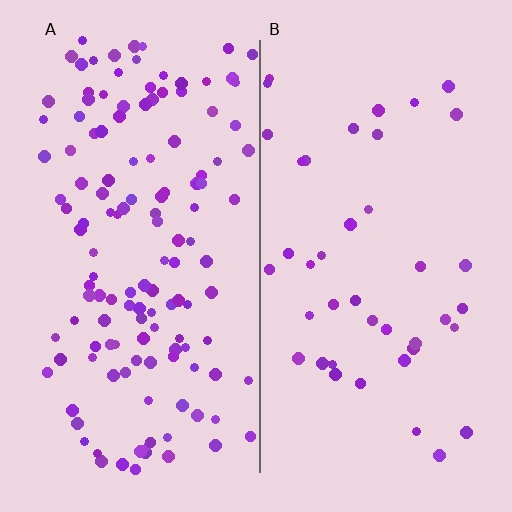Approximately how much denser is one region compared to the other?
Approximately 3.2× — region A over region B.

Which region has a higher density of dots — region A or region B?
A (the left).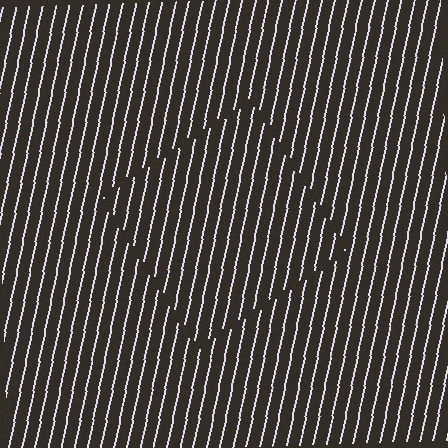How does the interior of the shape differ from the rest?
The interior of the shape contains the same grating, shifted by half a period — the contour is defined by the phase discontinuity where line-ends from the inner and outer gratings abut.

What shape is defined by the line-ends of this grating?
An illusory square. The interior of the shape contains the same grating, shifted by half a period — the contour is defined by the phase discontinuity where line-ends from the inner and outer gratings abut.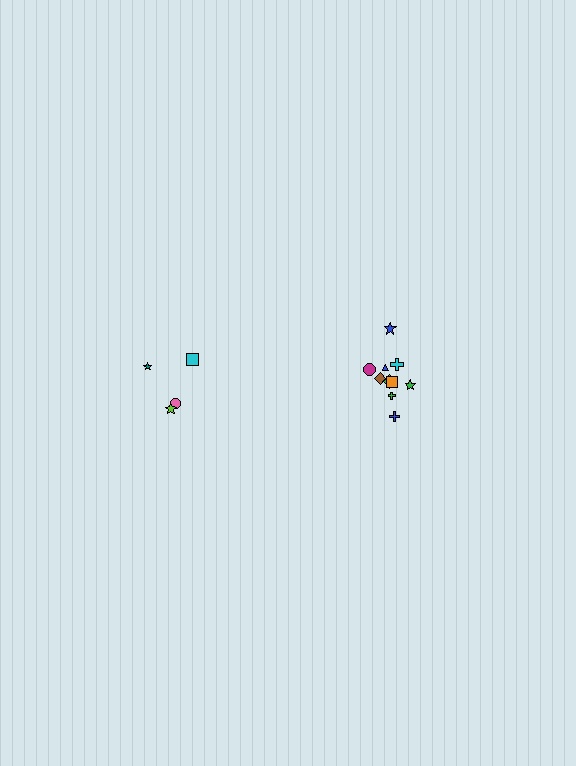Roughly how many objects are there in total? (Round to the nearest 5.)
Roughly 15 objects in total.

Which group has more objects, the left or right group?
The right group.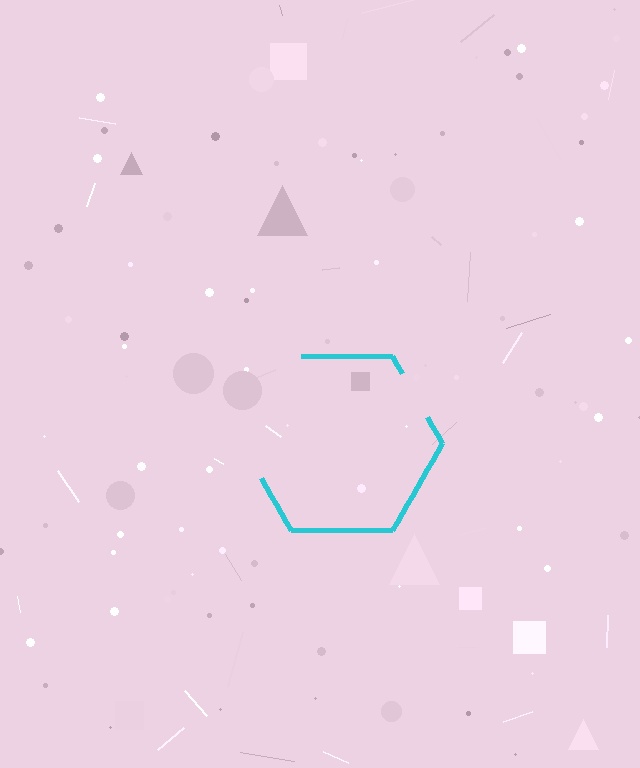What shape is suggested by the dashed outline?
The dashed outline suggests a hexagon.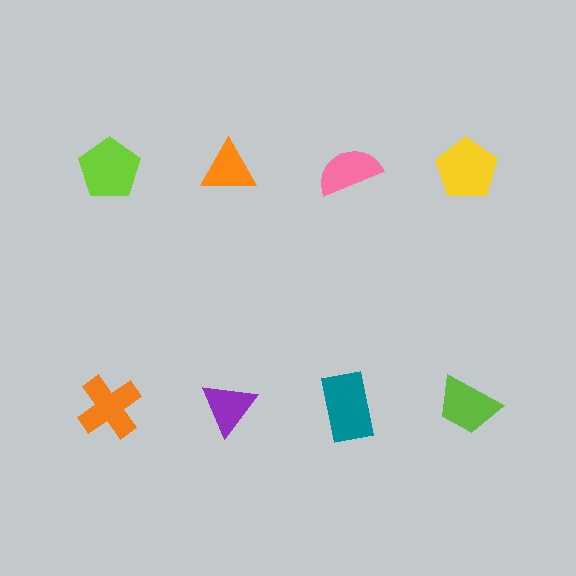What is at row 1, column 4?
A yellow pentagon.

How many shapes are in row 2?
4 shapes.